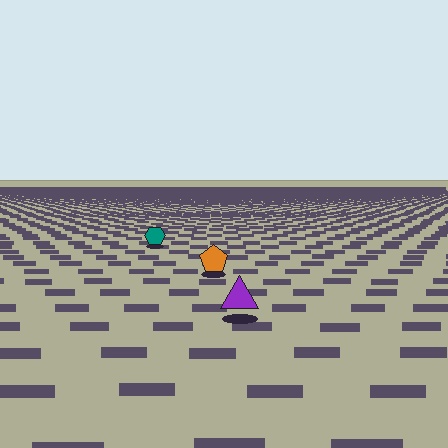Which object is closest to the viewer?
The purple triangle is closest. The texture marks near it are larger and more spread out.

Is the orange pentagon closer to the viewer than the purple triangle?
No. The purple triangle is closer — you can tell from the texture gradient: the ground texture is coarser near it.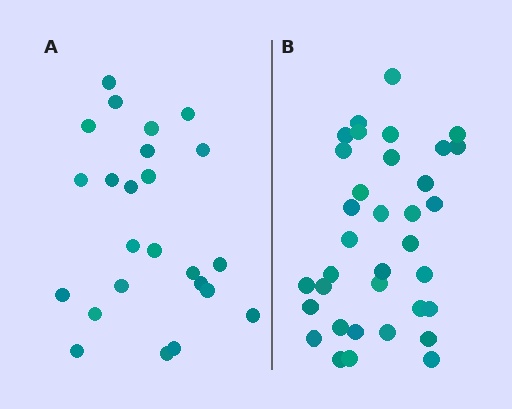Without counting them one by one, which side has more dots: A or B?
Region B (the right region) has more dots.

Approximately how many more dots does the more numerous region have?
Region B has roughly 12 or so more dots than region A.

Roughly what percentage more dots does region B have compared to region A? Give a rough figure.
About 45% more.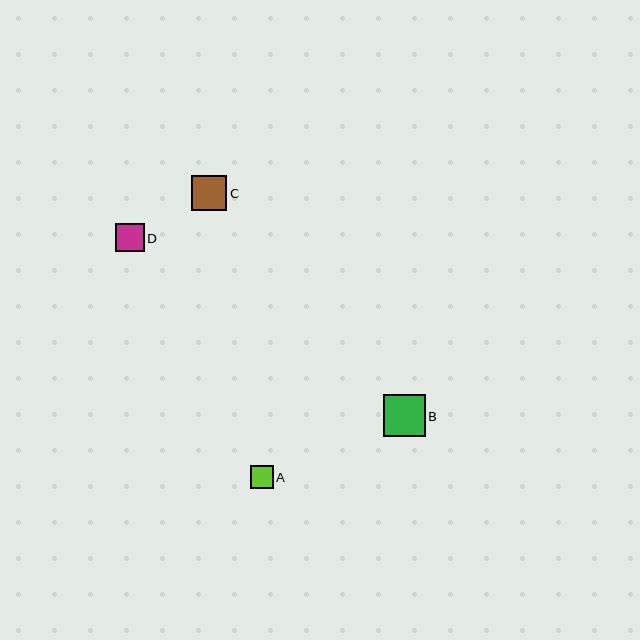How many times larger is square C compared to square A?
Square C is approximately 1.6 times the size of square A.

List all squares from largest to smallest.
From largest to smallest: B, C, D, A.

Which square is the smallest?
Square A is the smallest with a size of approximately 22 pixels.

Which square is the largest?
Square B is the largest with a size of approximately 42 pixels.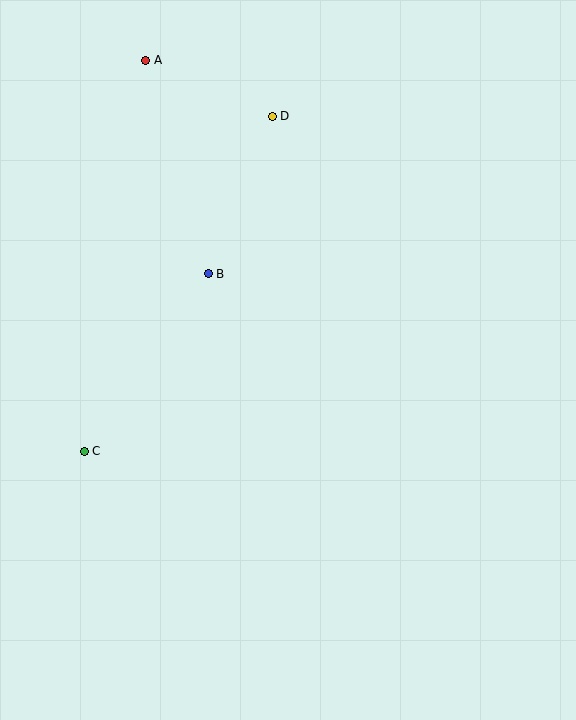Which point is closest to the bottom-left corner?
Point C is closest to the bottom-left corner.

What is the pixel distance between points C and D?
The distance between C and D is 385 pixels.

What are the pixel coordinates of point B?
Point B is at (208, 274).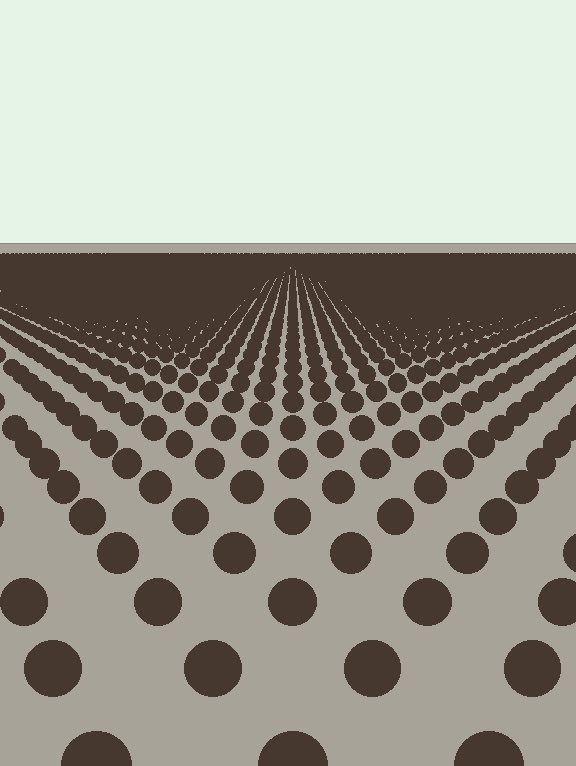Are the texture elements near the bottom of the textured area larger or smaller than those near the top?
Larger. Near the bottom, elements are closer to the viewer and appear at a bigger on-screen size.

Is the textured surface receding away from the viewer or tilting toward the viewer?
The surface is receding away from the viewer. Texture elements get smaller and denser toward the top.